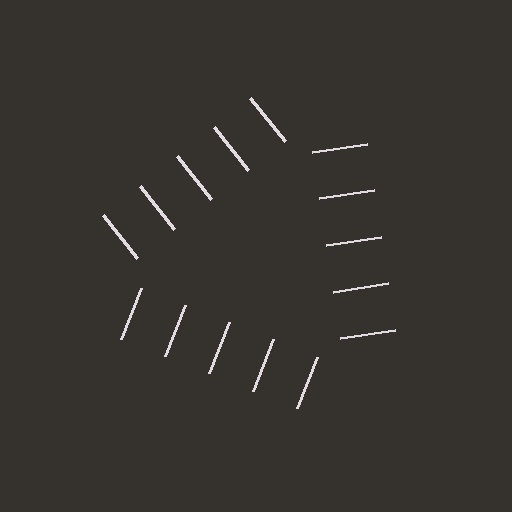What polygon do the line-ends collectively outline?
An illusory triangle — the line segments terminate on its edges but no continuous stroke is drawn.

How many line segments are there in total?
15 — 5 along each of the 3 edges.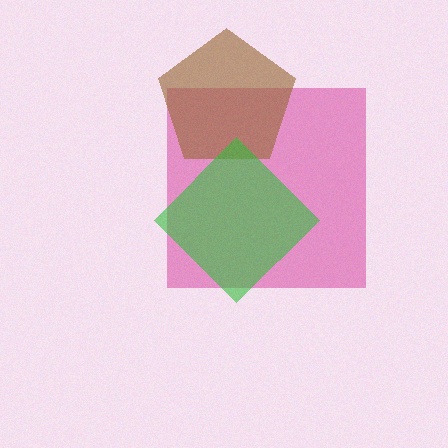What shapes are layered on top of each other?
The layered shapes are: a magenta square, a brown pentagon, a green diamond.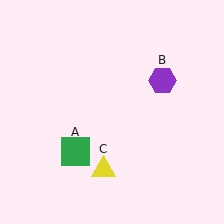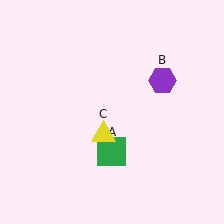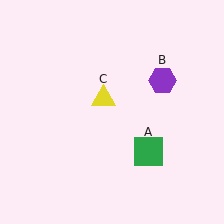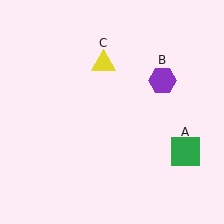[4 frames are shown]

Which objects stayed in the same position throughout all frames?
Purple hexagon (object B) remained stationary.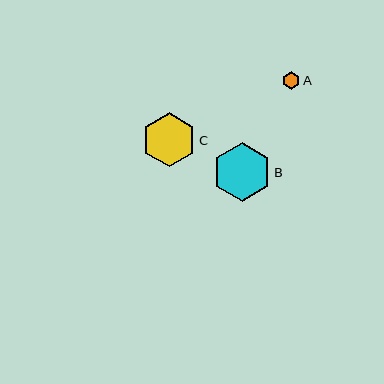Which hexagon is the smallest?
Hexagon A is the smallest with a size of approximately 17 pixels.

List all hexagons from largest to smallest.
From largest to smallest: B, C, A.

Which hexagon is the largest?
Hexagon B is the largest with a size of approximately 59 pixels.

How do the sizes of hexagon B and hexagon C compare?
Hexagon B and hexagon C are approximately the same size.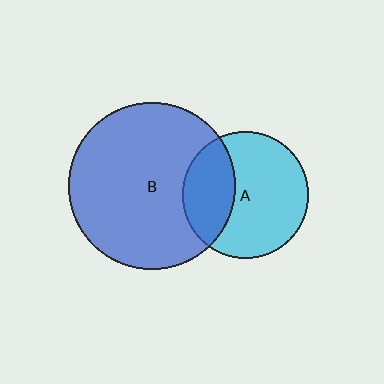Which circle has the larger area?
Circle B (blue).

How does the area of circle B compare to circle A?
Approximately 1.8 times.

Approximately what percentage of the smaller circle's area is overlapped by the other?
Approximately 30%.